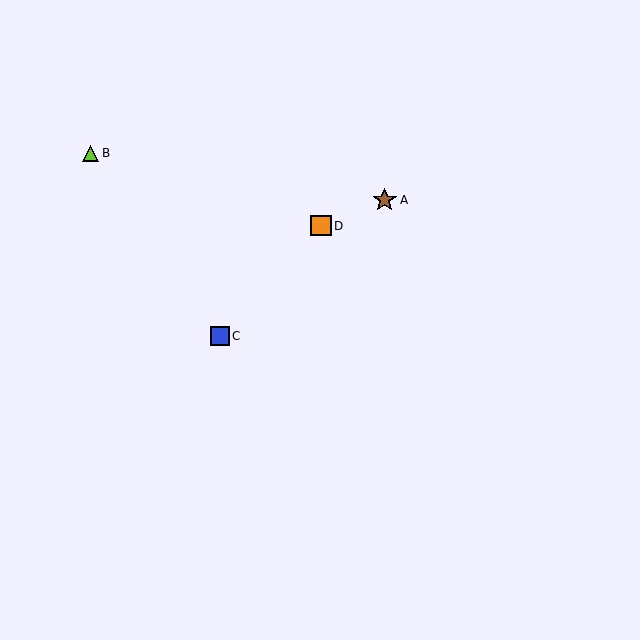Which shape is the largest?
The brown star (labeled A) is the largest.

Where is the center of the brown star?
The center of the brown star is at (385, 200).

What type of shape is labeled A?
Shape A is a brown star.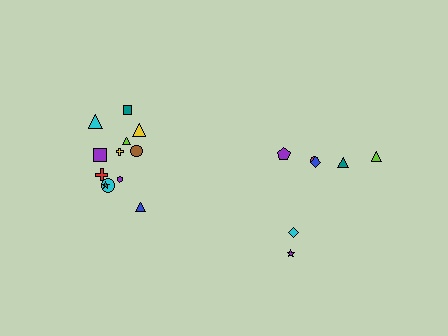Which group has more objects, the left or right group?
The left group.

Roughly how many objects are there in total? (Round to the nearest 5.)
Roughly 20 objects in total.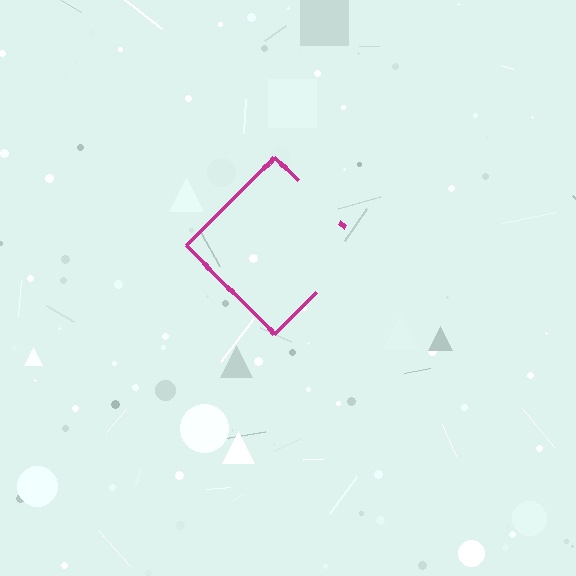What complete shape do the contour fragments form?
The contour fragments form a diamond.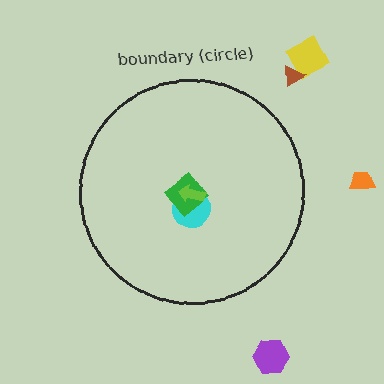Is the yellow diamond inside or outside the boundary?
Outside.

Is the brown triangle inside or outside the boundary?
Outside.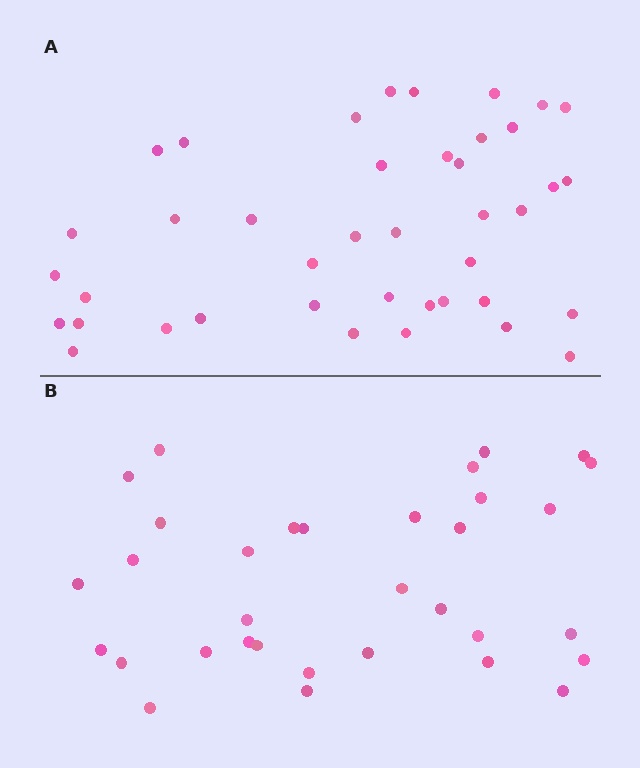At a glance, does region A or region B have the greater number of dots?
Region A (the top region) has more dots.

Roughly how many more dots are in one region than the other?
Region A has roughly 8 or so more dots than region B.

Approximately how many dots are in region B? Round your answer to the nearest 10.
About 30 dots. (The exact count is 33, which rounds to 30.)